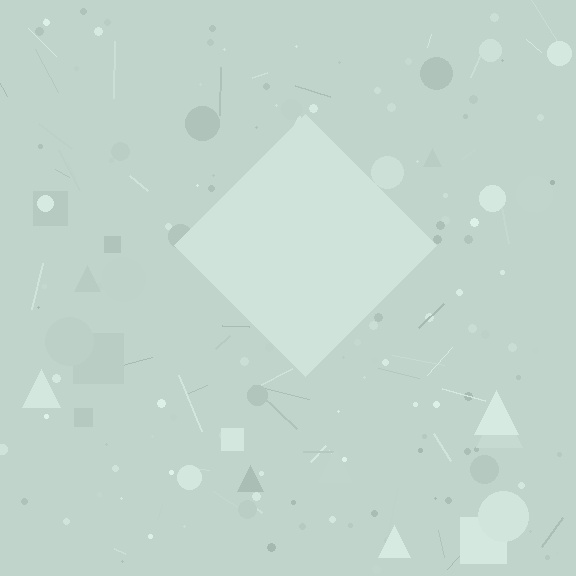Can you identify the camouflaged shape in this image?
The camouflaged shape is a diamond.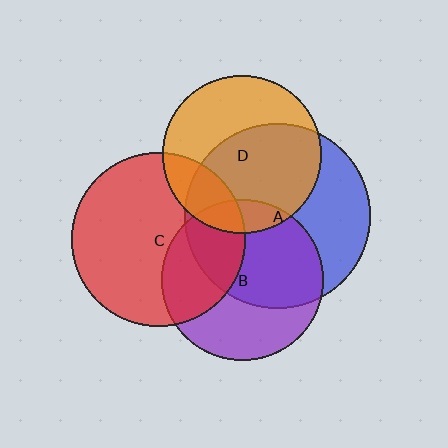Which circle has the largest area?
Circle A (blue).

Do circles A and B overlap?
Yes.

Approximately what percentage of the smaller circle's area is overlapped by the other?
Approximately 55%.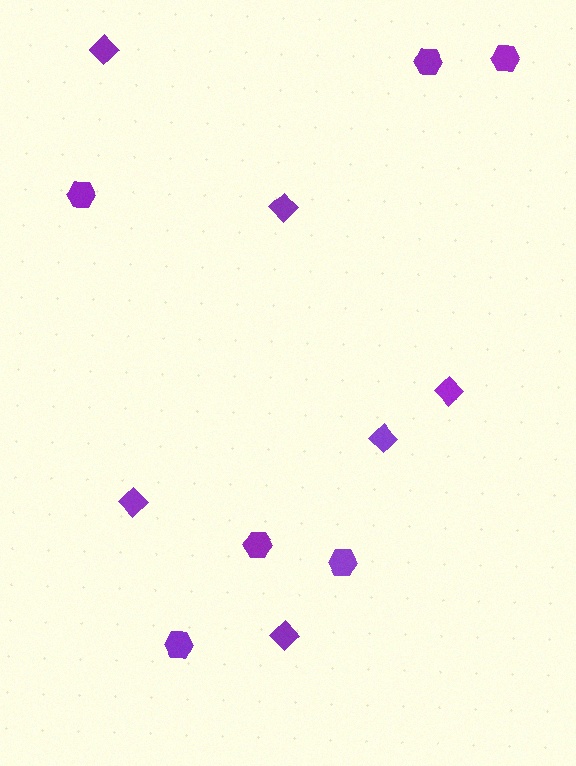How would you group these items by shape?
There are 2 groups: one group of hexagons (6) and one group of diamonds (6).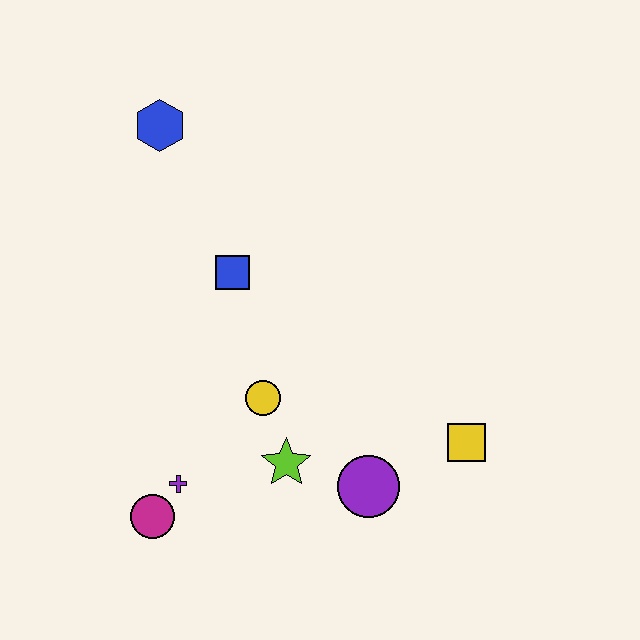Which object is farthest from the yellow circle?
The blue hexagon is farthest from the yellow circle.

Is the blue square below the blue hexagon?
Yes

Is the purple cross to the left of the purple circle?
Yes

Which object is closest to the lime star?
The yellow circle is closest to the lime star.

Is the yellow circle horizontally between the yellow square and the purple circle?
No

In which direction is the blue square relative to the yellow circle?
The blue square is above the yellow circle.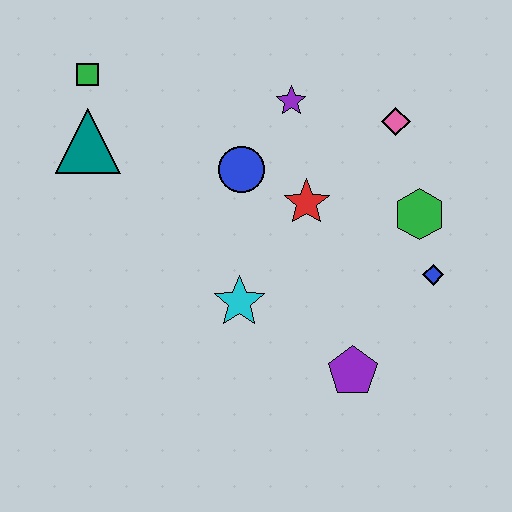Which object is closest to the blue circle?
The red star is closest to the blue circle.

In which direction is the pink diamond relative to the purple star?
The pink diamond is to the right of the purple star.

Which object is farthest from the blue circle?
The purple pentagon is farthest from the blue circle.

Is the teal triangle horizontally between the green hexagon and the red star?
No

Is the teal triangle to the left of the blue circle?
Yes